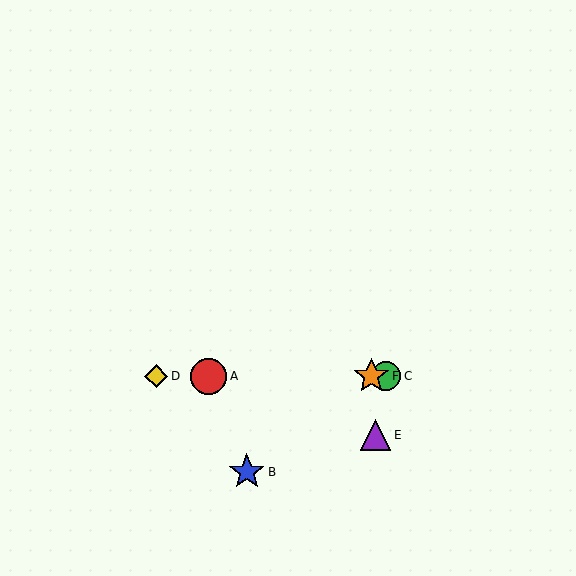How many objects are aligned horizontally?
4 objects (A, C, D, F) are aligned horizontally.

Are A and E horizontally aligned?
No, A is at y≈376 and E is at y≈435.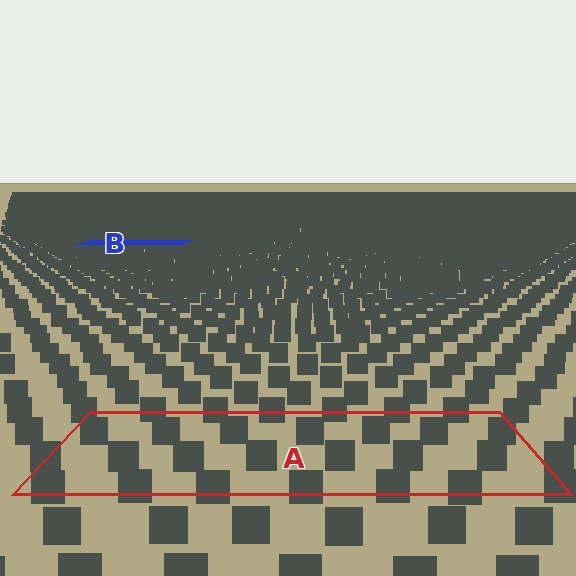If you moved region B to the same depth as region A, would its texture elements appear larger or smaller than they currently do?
They would appear larger. At a closer depth, the same texture elements are projected at a bigger on-screen size.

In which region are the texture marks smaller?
The texture marks are smaller in region B, because it is farther away.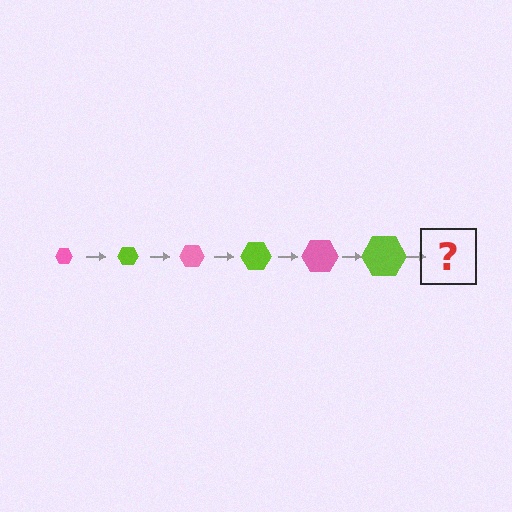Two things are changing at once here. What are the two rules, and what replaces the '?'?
The two rules are that the hexagon grows larger each step and the color cycles through pink and lime. The '?' should be a pink hexagon, larger than the previous one.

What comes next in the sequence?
The next element should be a pink hexagon, larger than the previous one.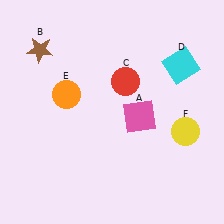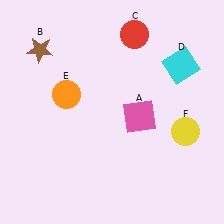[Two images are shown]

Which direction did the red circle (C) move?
The red circle (C) moved up.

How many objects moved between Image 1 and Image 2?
1 object moved between the two images.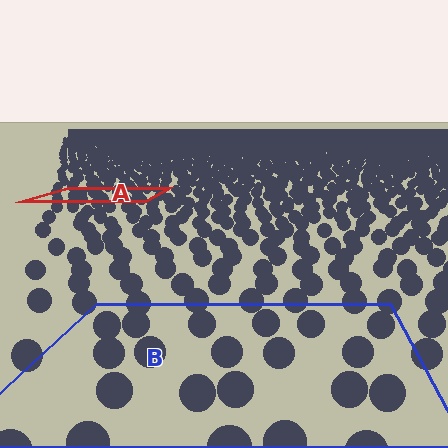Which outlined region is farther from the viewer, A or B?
Region A is farther from the viewer — the texture elements inside it appear smaller and more densely packed.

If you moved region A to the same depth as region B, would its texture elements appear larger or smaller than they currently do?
They would appear larger. At a closer depth, the same texture elements are projected at a bigger on-screen size.